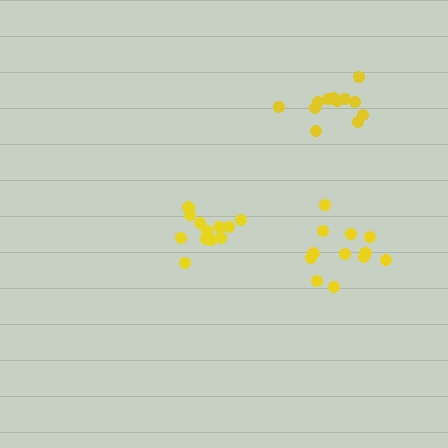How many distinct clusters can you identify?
There are 3 distinct clusters.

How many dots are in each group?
Group 1: 13 dots, Group 2: 12 dots, Group 3: 12 dots (37 total).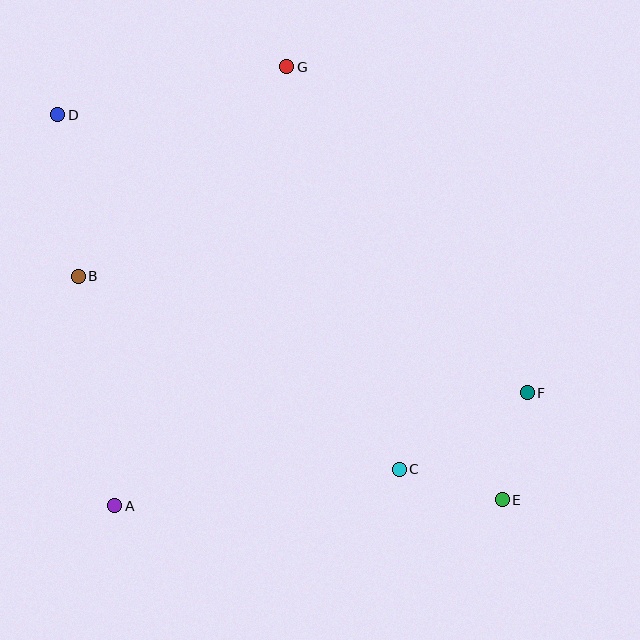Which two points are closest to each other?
Points C and E are closest to each other.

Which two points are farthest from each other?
Points D and E are farthest from each other.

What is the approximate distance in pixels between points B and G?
The distance between B and G is approximately 295 pixels.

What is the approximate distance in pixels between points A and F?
The distance between A and F is approximately 428 pixels.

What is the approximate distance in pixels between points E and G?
The distance between E and G is approximately 484 pixels.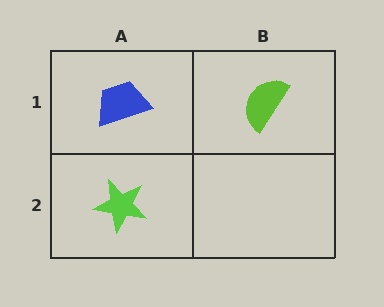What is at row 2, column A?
A lime star.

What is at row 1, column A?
A blue trapezoid.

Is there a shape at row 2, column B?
No, that cell is empty.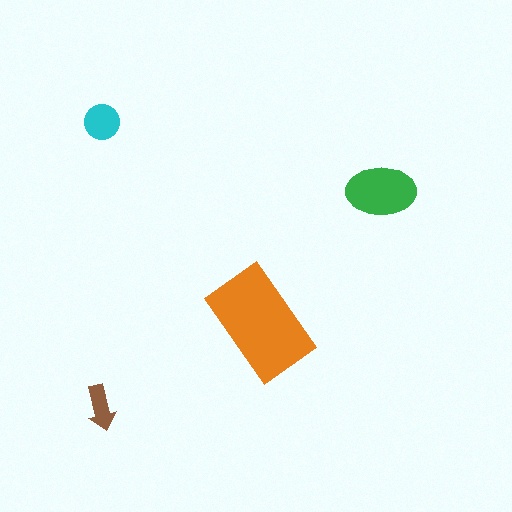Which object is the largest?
The orange rectangle.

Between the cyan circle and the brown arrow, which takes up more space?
The cyan circle.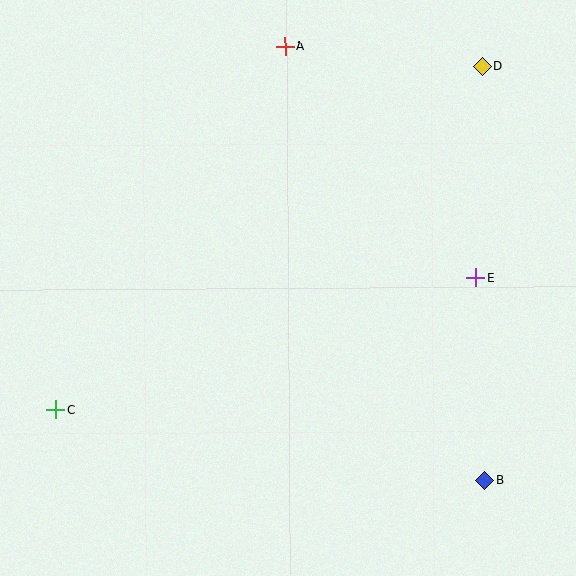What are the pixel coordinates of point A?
Point A is at (285, 46).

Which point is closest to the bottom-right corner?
Point B is closest to the bottom-right corner.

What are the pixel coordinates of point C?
Point C is at (55, 410).